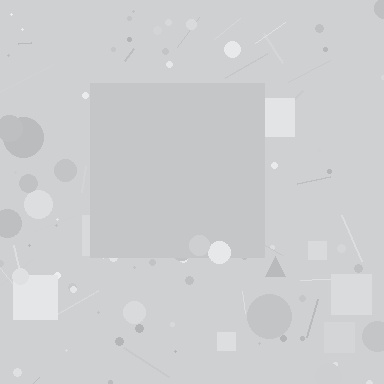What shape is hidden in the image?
A square is hidden in the image.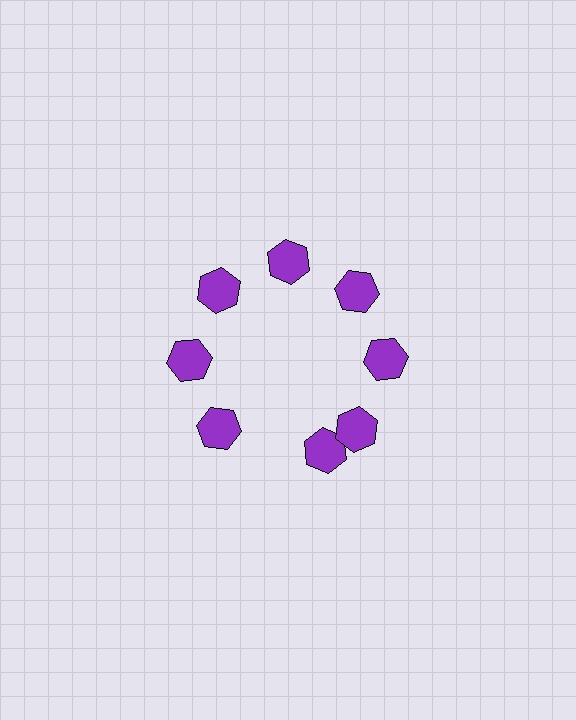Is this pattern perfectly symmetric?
No. The 8 purple hexagons are arranged in a ring, but one element near the 6 o'clock position is rotated out of alignment along the ring, breaking the 8-fold rotational symmetry.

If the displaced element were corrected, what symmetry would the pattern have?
It would have 8-fold rotational symmetry — the pattern would map onto itself every 45 degrees.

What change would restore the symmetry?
The symmetry would be restored by rotating it back into even spacing with its neighbors so that all 8 hexagons sit at equal angles and equal distance from the center.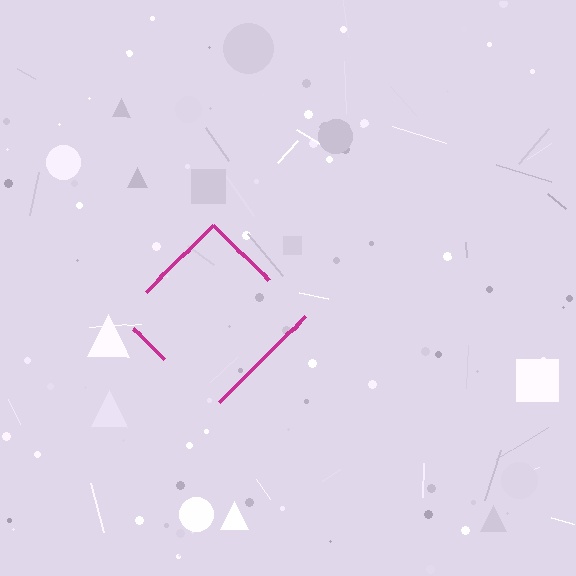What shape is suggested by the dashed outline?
The dashed outline suggests a diamond.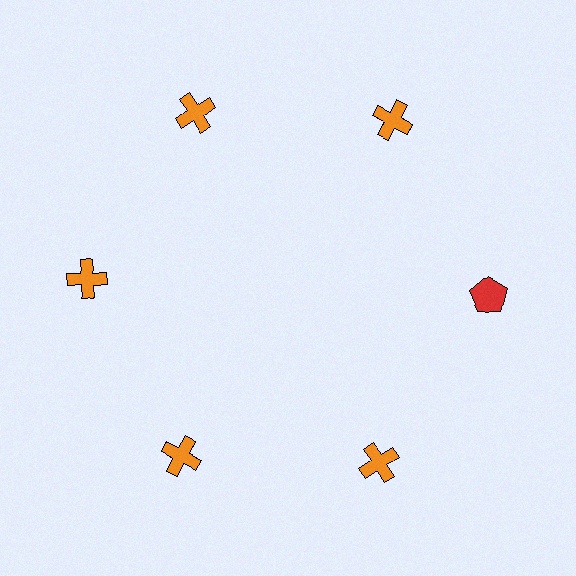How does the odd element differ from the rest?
It differs in both color (red instead of orange) and shape (pentagon instead of cross).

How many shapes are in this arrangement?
There are 6 shapes arranged in a ring pattern.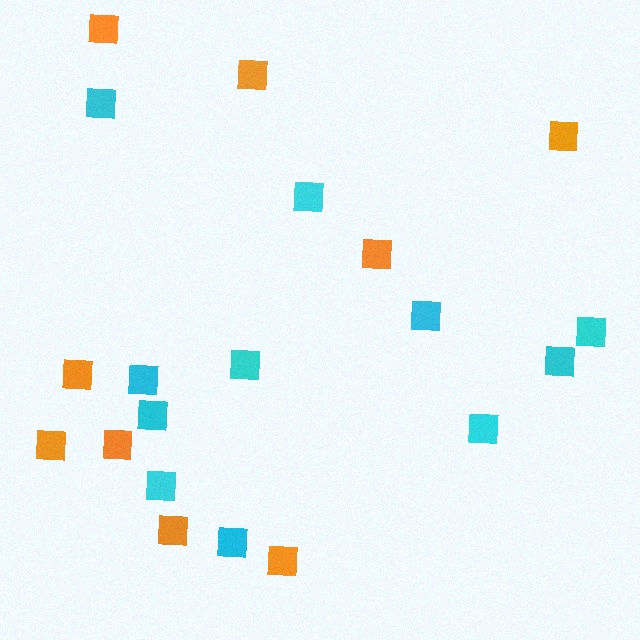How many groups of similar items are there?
There are 2 groups: one group of cyan squares (11) and one group of orange squares (9).